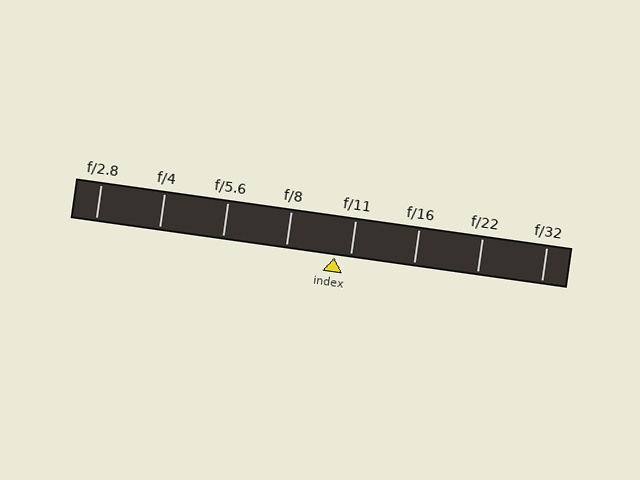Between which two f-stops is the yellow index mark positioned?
The index mark is between f/8 and f/11.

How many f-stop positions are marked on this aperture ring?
There are 8 f-stop positions marked.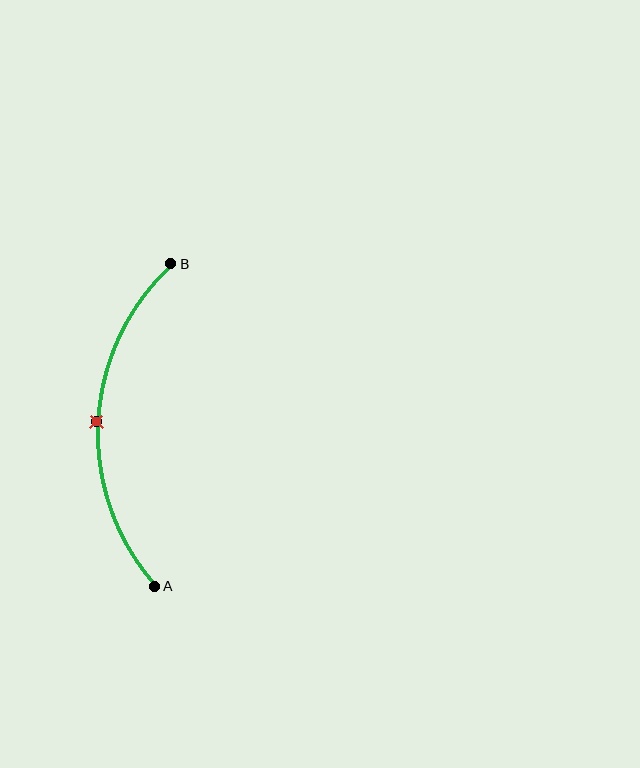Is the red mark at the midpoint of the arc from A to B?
Yes. The red mark lies on the arc at equal arc-length from both A and B — it is the arc midpoint.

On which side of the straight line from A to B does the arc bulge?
The arc bulges to the left of the straight line connecting A and B.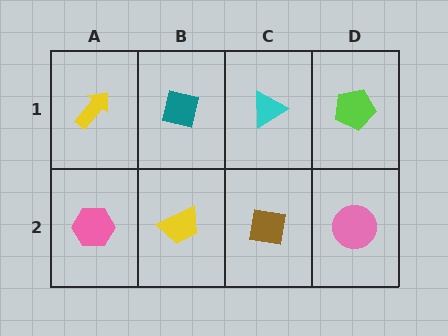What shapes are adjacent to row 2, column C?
A cyan triangle (row 1, column C), a yellow trapezoid (row 2, column B), a pink circle (row 2, column D).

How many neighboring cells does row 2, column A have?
2.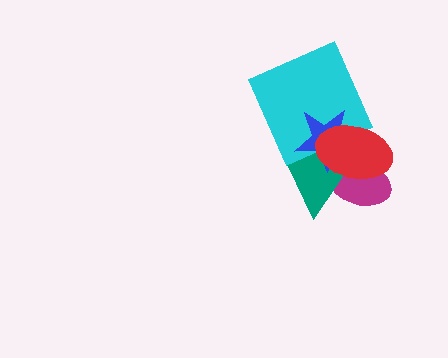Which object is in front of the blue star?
The red ellipse is in front of the blue star.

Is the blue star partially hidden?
Yes, it is partially covered by another shape.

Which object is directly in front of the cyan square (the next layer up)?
The blue star is directly in front of the cyan square.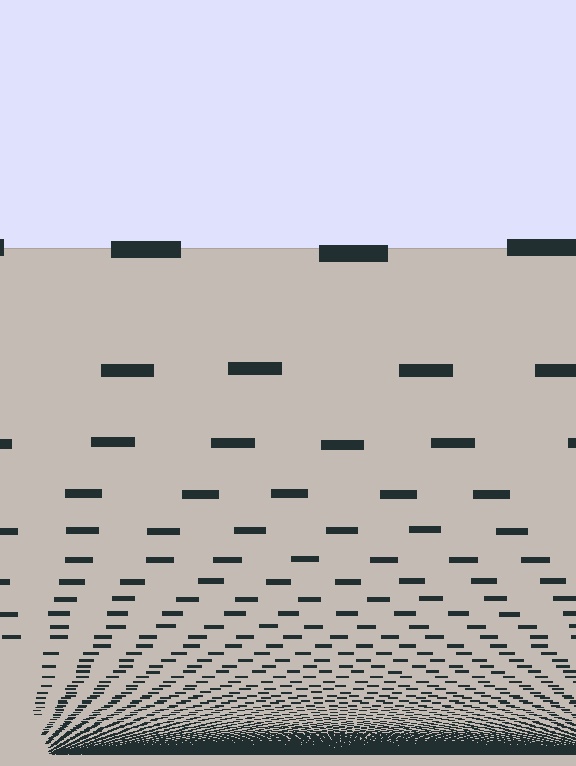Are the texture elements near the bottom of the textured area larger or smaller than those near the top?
Smaller. The gradient is inverted — elements near the bottom are smaller and denser.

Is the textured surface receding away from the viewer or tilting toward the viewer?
The surface appears to tilt toward the viewer. Texture elements get larger and sparser toward the top.